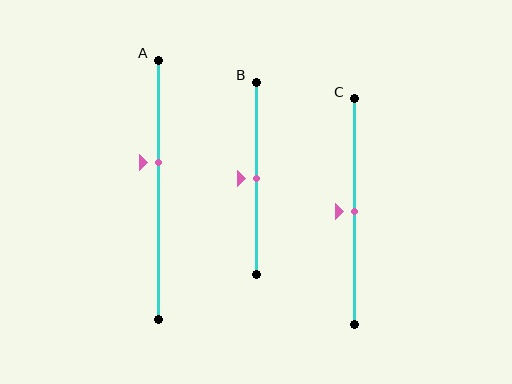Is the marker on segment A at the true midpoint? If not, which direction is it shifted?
No, the marker on segment A is shifted upward by about 11% of the segment length.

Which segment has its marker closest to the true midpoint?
Segment B has its marker closest to the true midpoint.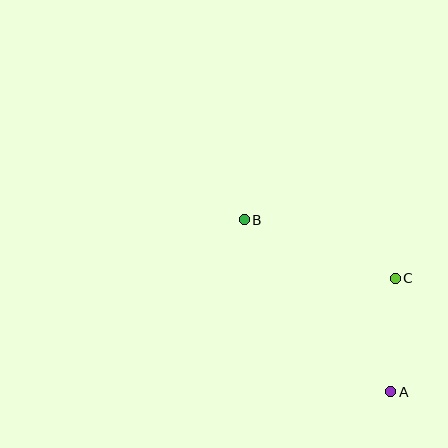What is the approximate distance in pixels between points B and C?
The distance between B and C is approximately 162 pixels.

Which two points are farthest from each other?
Points A and B are farthest from each other.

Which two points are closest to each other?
Points A and C are closest to each other.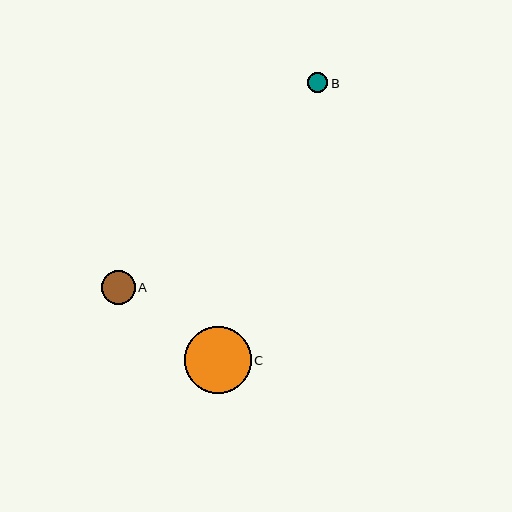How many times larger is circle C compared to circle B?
Circle C is approximately 3.3 times the size of circle B.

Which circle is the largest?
Circle C is the largest with a size of approximately 67 pixels.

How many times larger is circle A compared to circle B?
Circle A is approximately 1.6 times the size of circle B.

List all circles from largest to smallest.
From largest to smallest: C, A, B.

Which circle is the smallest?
Circle B is the smallest with a size of approximately 20 pixels.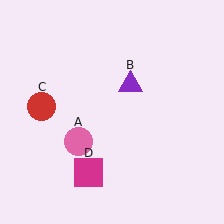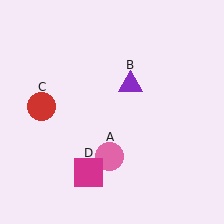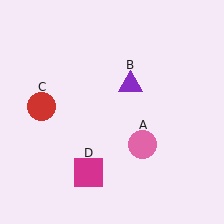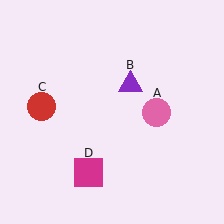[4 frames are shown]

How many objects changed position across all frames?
1 object changed position: pink circle (object A).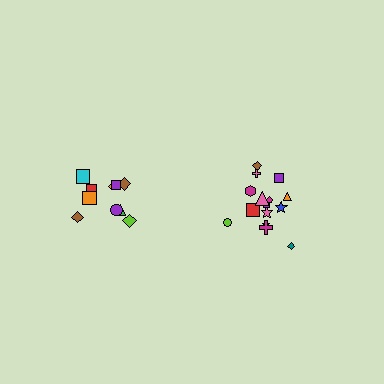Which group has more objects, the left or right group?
The right group.